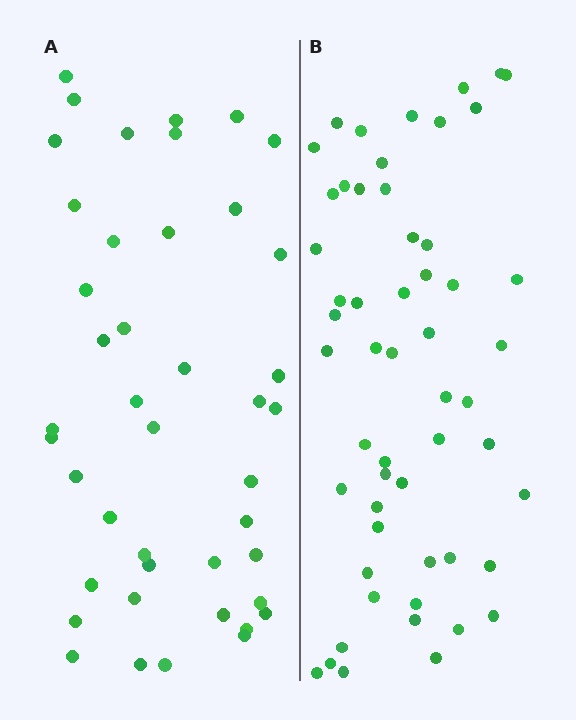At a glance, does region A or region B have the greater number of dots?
Region B (the right region) has more dots.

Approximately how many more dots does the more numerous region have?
Region B has roughly 12 or so more dots than region A.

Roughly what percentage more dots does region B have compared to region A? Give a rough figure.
About 30% more.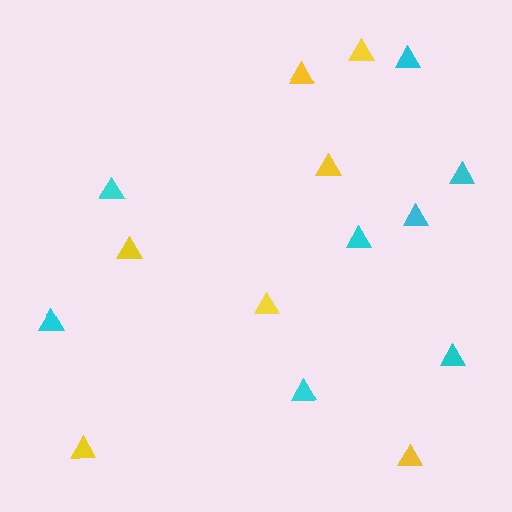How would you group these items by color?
There are 2 groups: one group of yellow triangles (7) and one group of cyan triangles (8).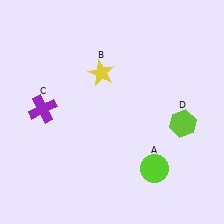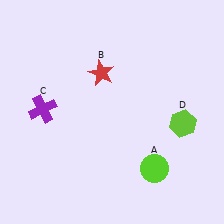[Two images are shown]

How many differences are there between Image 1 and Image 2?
There is 1 difference between the two images.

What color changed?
The star (B) changed from yellow in Image 1 to red in Image 2.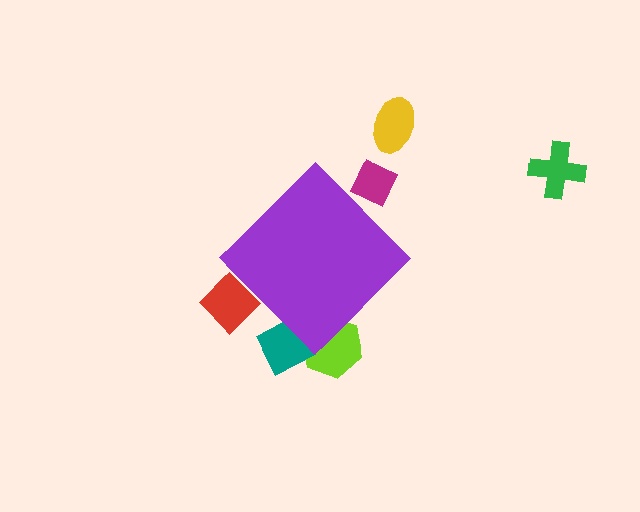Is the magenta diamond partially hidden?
Yes, the magenta diamond is partially hidden behind the purple diamond.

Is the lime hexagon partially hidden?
Yes, the lime hexagon is partially hidden behind the purple diamond.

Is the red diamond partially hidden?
Yes, the red diamond is partially hidden behind the purple diamond.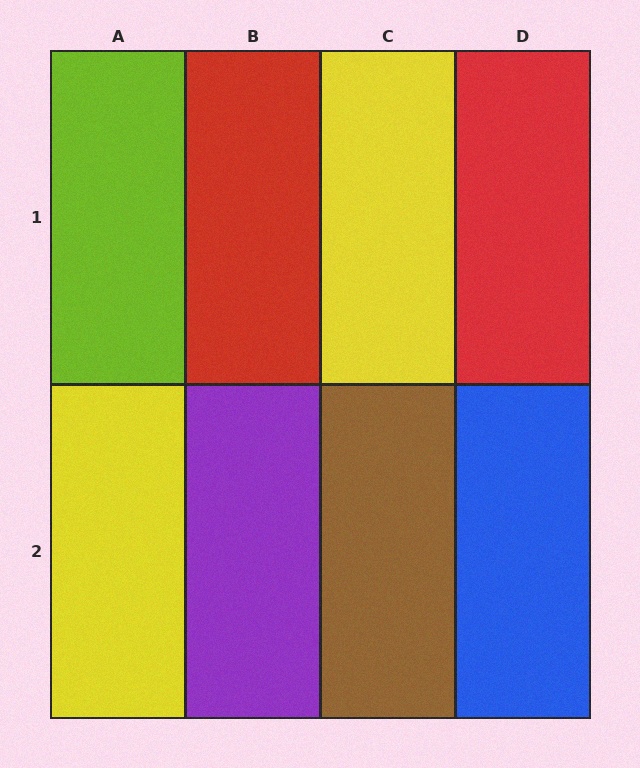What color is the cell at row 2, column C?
Brown.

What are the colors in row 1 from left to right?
Lime, red, yellow, red.